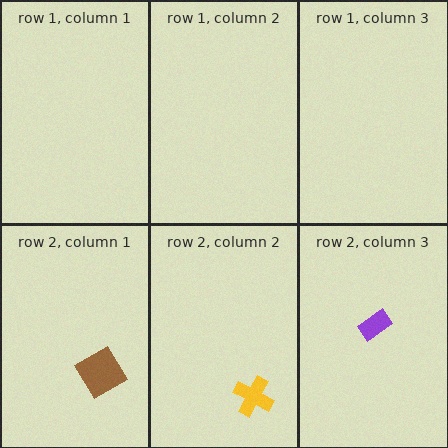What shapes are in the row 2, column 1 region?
The brown diamond.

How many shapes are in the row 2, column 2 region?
1.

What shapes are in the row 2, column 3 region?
The purple rectangle.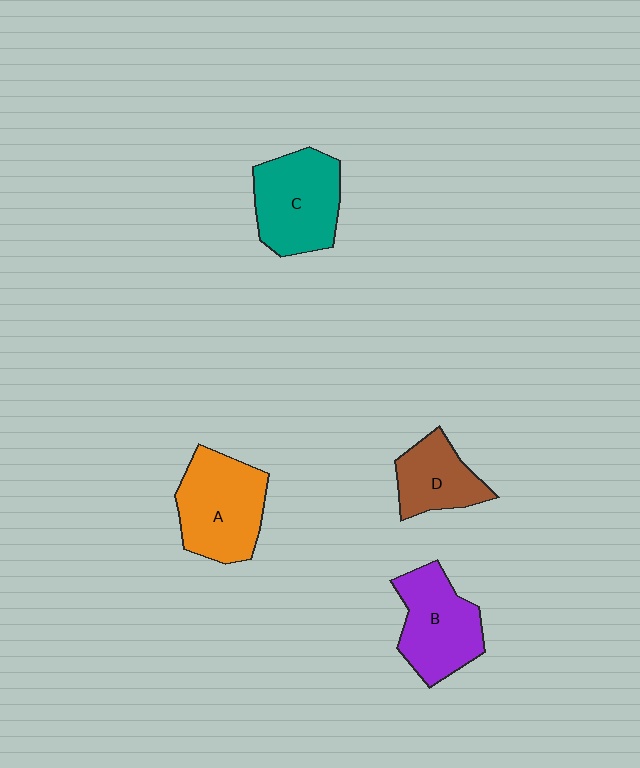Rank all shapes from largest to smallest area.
From largest to smallest: A (orange), C (teal), B (purple), D (brown).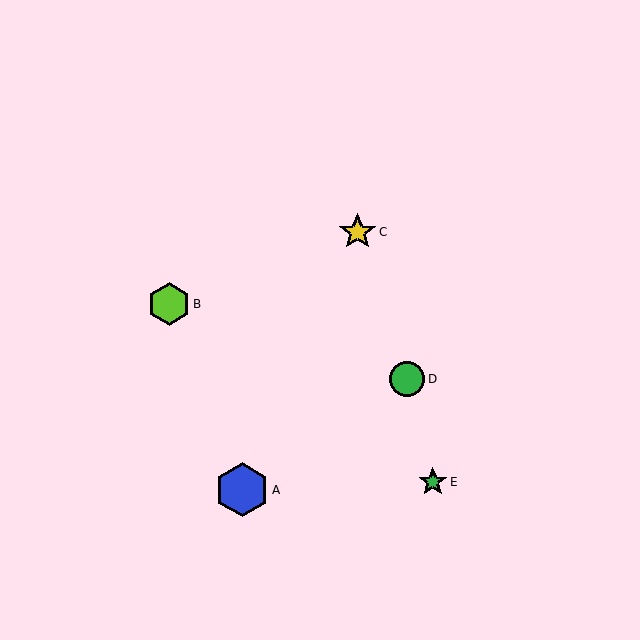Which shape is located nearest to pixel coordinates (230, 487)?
The blue hexagon (labeled A) at (242, 490) is nearest to that location.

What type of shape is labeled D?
Shape D is a green circle.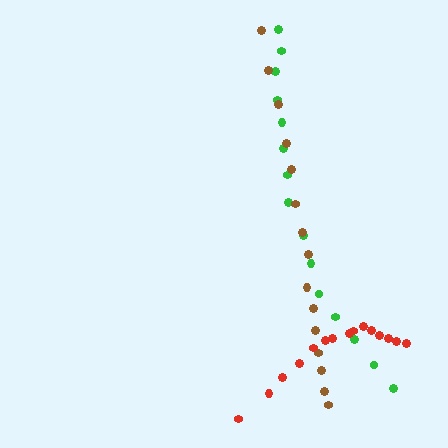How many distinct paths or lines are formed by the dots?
There are 3 distinct paths.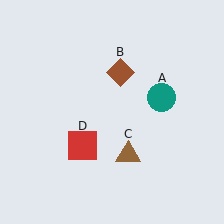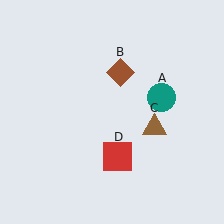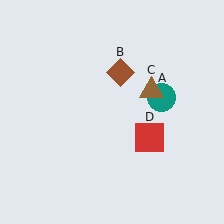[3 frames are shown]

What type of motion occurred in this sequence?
The brown triangle (object C), red square (object D) rotated counterclockwise around the center of the scene.